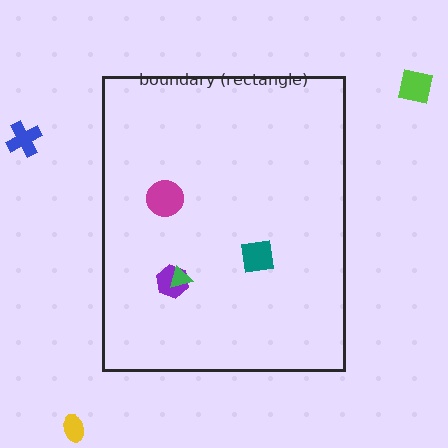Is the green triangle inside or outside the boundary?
Inside.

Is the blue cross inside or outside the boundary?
Outside.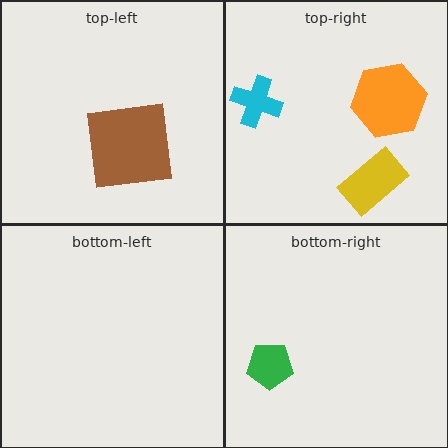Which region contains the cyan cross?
The top-right region.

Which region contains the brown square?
The top-left region.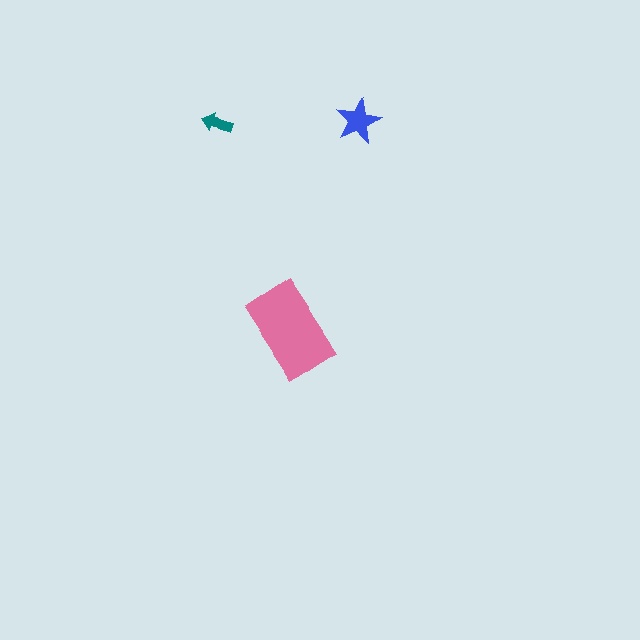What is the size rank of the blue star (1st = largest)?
2nd.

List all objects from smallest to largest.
The teal arrow, the blue star, the pink rectangle.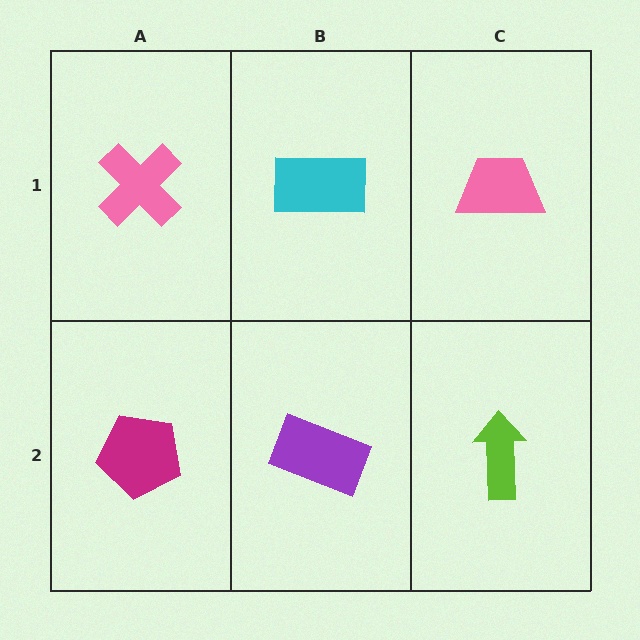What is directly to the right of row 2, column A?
A purple rectangle.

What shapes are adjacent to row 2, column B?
A cyan rectangle (row 1, column B), a magenta pentagon (row 2, column A), a lime arrow (row 2, column C).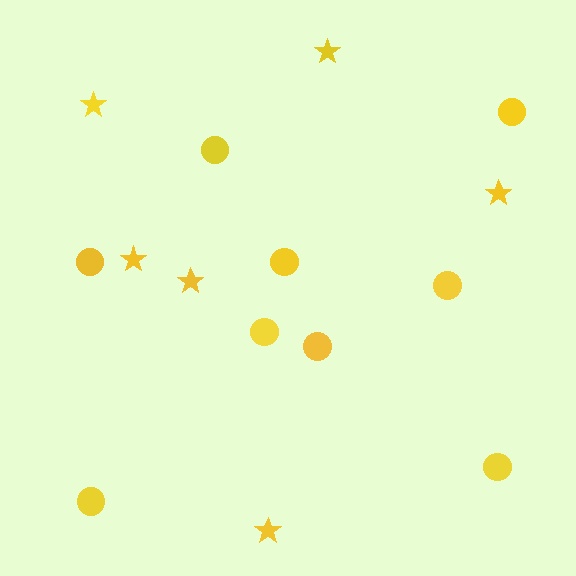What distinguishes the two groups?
There are 2 groups: one group of circles (9) and one group of stars (6).